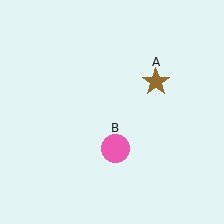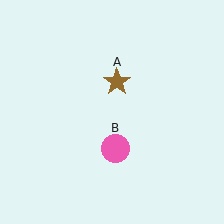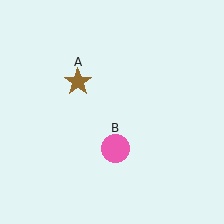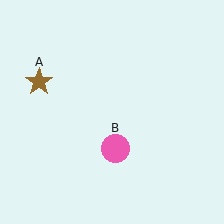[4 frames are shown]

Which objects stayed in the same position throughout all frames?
Pink circle (object B) remained stationary.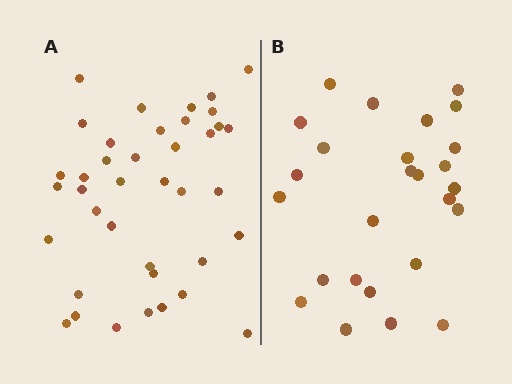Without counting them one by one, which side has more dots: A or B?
Region A (the left region) has more dots.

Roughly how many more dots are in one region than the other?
Region A has approximately 15 more dots than region B.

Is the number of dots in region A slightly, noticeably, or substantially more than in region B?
Region A has substantially more. The ratio is roughly 1.5 to 1.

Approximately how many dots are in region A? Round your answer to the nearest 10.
About 40 dots. (The exact count is 39, which rounds to 40.)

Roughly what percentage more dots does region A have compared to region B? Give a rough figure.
About 50% more.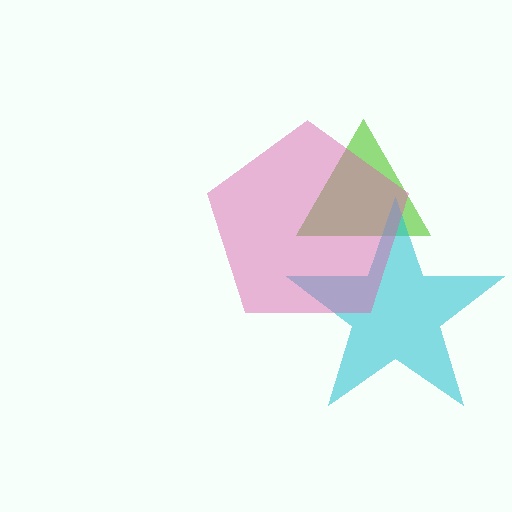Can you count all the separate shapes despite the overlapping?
Yes, there are 3 separate shapes.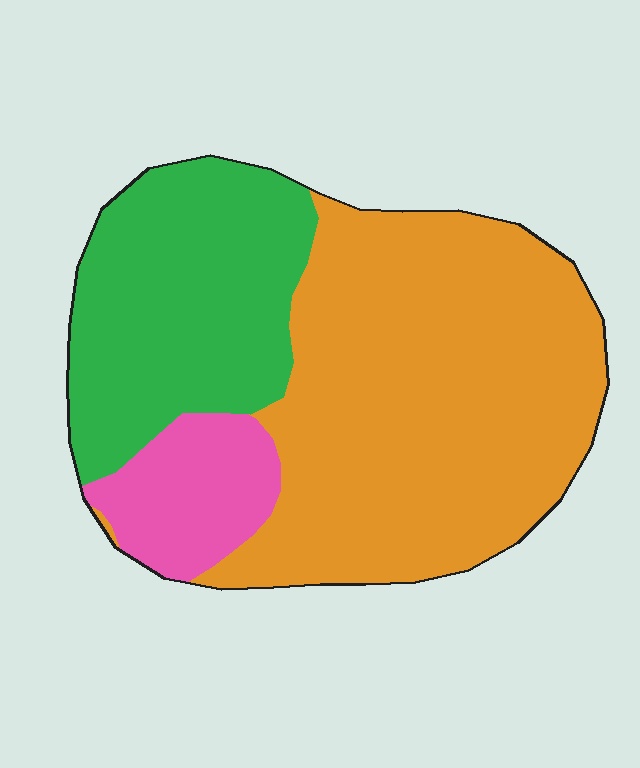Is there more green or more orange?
Orange.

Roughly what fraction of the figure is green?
Green covers 31% of the figure.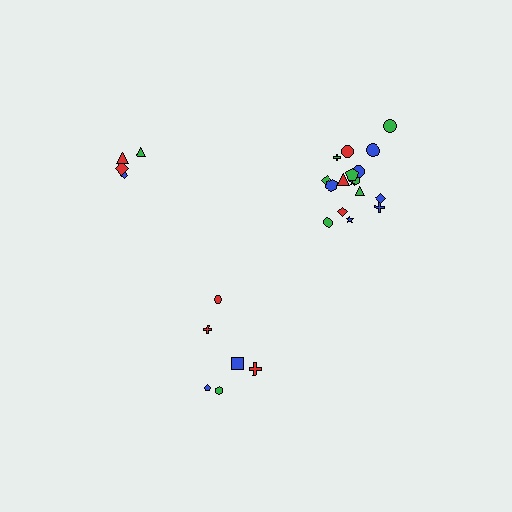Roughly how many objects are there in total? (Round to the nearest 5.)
Roughly 30 objects in total.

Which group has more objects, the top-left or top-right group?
The top-right group.